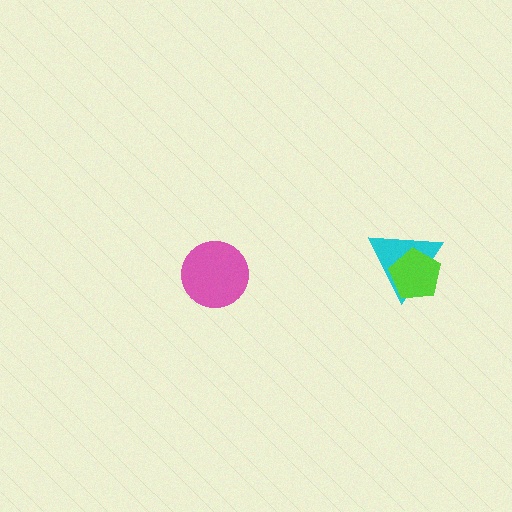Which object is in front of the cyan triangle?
The lime pentagon is in front of the cyan triangle.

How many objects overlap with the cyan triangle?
1 object overlaps with the cyan triangle.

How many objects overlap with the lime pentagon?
1 object overlaps with the lime pentagon.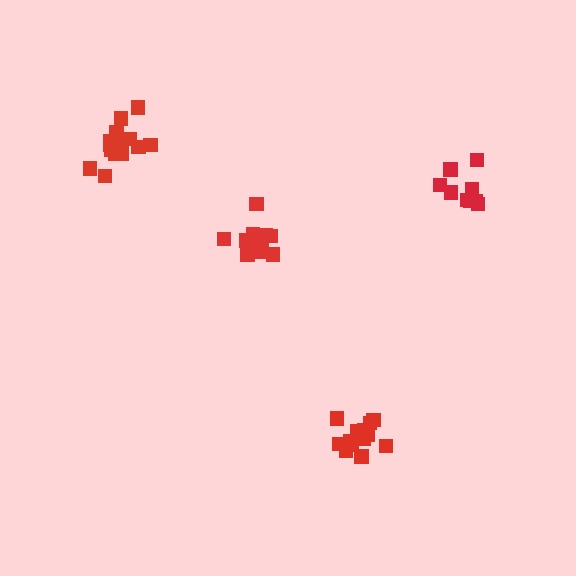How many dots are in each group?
Group 1: 14 dots, Group 2: 13 dots, Group 3: 9 dots, Group 4: 12 dots (48 total).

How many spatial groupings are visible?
There are 4 spatial groupings.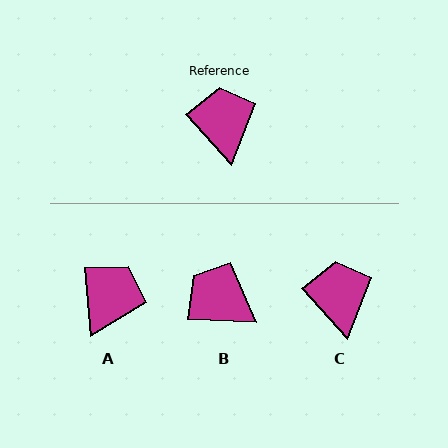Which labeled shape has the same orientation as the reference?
C.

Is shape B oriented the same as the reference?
No, it is off by about 45 degrees.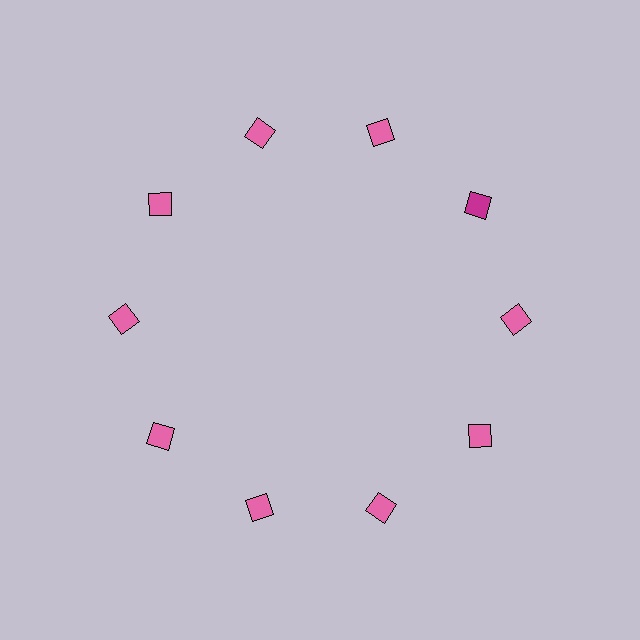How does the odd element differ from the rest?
It has a different color: magenta instead of pink.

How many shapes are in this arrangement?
There are 10 shapes arranged in a ring pattern.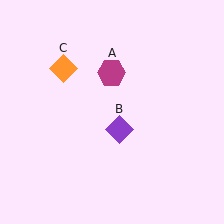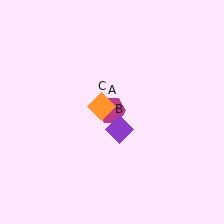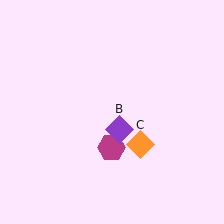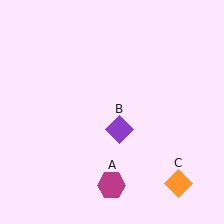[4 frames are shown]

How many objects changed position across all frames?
2 objects changed position: magenta hexagon (object A), orange diamond (object C).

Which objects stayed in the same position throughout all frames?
Purple diamond (object B) remained stationary.